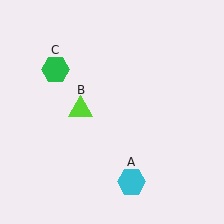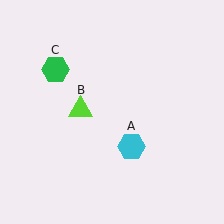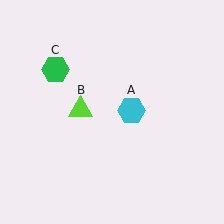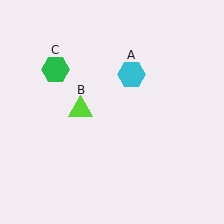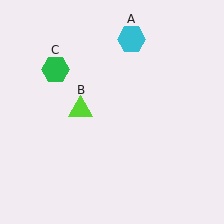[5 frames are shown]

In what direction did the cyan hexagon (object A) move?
The cyan hexagon (object A) moved up.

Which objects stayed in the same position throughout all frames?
Lime triangle (object B) and green hexagon (object C) remained stationary.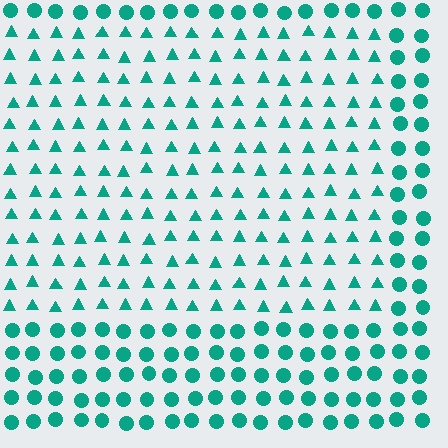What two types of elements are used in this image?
The image uses triangles inside the rectangle region and circles outside it.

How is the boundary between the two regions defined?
The boundary is defined by a change in element shape: triangles inside vs. circles outside. All elements share the same color and spacing.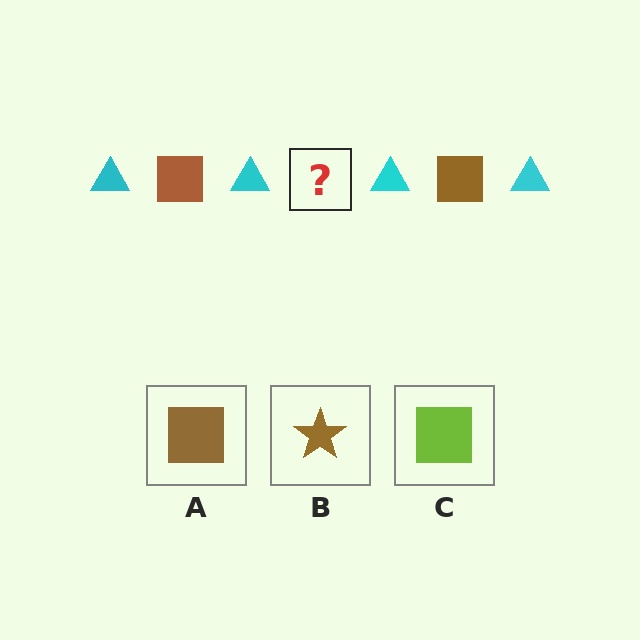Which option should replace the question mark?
Option A.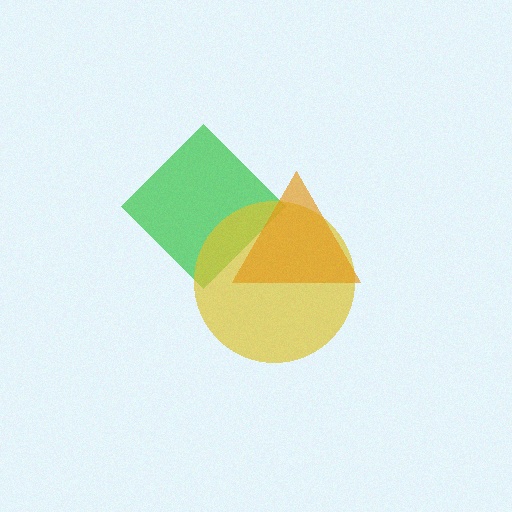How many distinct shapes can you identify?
There are 3 distinct shapes: a green diamond, a yellow circle, an orange triangle.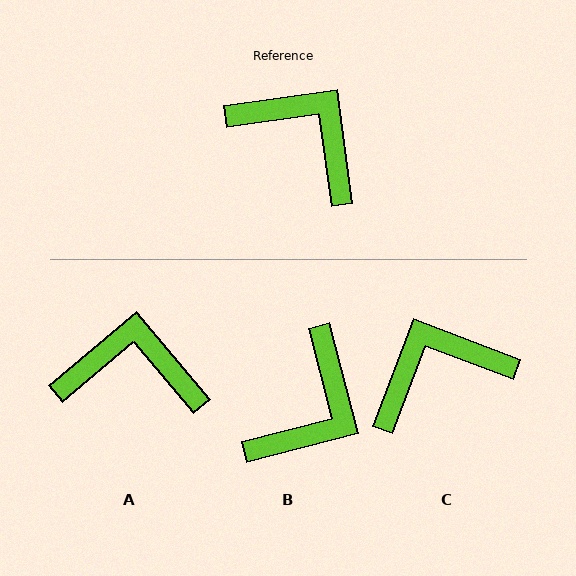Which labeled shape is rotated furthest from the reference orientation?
B, about 83 degrees away.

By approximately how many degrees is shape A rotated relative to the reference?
Approximately 32 degrees counter-clockwise.